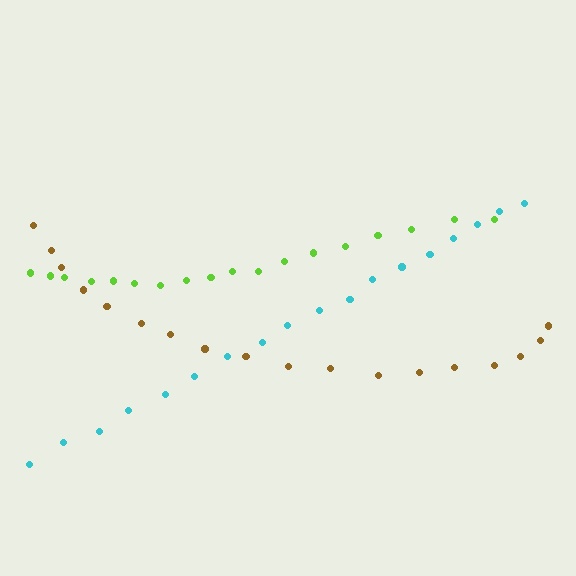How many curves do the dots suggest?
There are 3 distinct paths.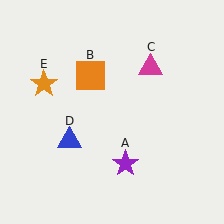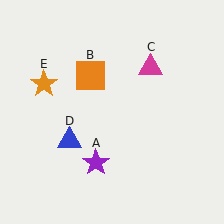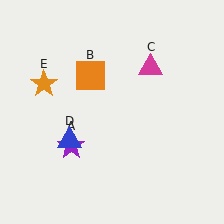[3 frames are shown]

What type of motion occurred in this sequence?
The purple star (object A) rotated clockwise around the center of the scene.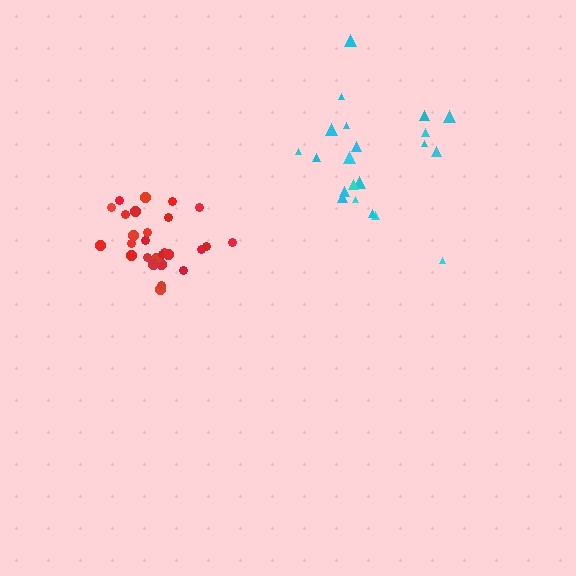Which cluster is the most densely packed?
Red.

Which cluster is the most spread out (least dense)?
Cyan.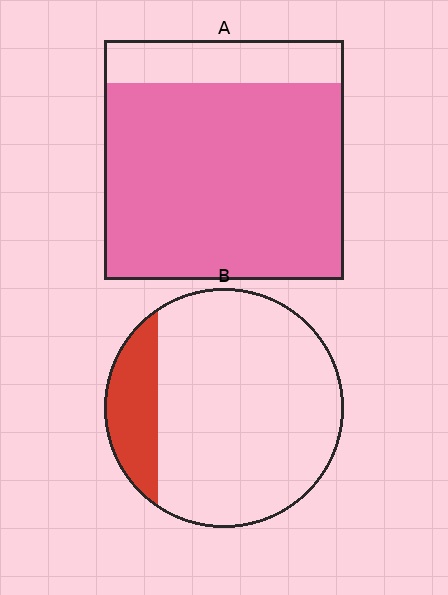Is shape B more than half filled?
No.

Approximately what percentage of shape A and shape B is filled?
A is approximately 80% and B is approximately 15%.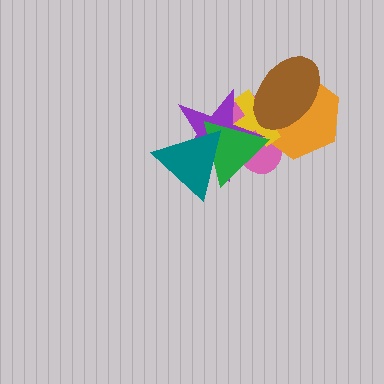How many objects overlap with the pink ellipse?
6 objects overlap with the pink ellipse.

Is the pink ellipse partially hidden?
Yes, it is partially covered by another shape.